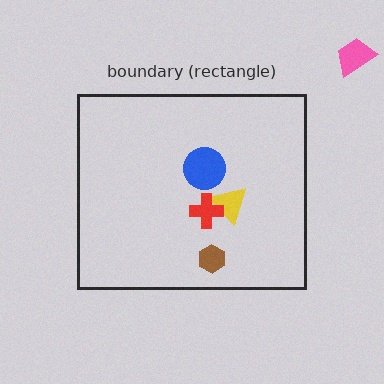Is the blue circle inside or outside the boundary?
Inside.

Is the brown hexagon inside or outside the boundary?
Inside.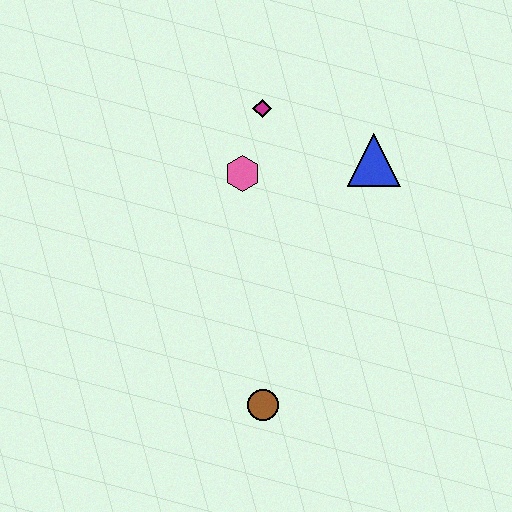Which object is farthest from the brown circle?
The magenta diamond is farthest from the brown circle.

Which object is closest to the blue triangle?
The magenta diamond is closest to the blue triangle.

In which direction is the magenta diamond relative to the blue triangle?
The magenta diamond is to the left of the blue triangle.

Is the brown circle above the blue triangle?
No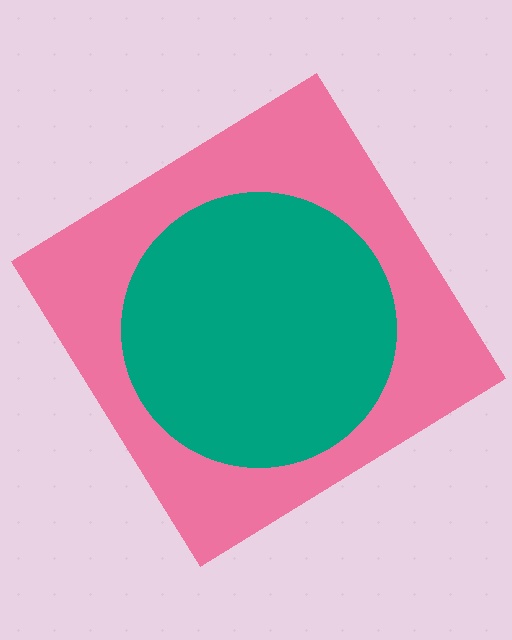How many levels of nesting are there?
2.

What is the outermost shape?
The pink diamond.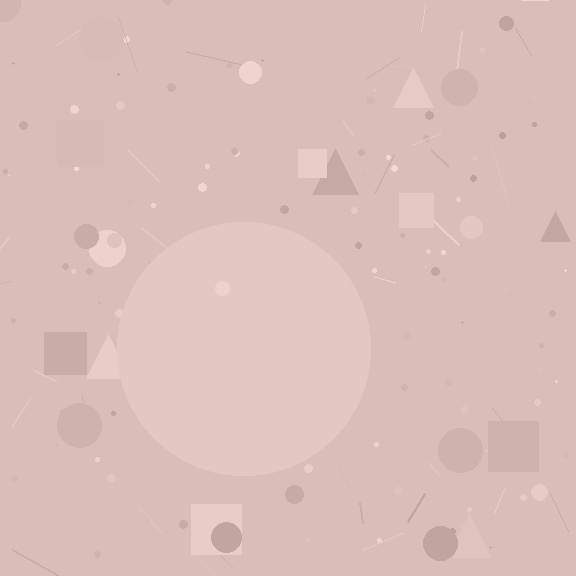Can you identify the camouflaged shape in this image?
The camouflaged shape is a circle.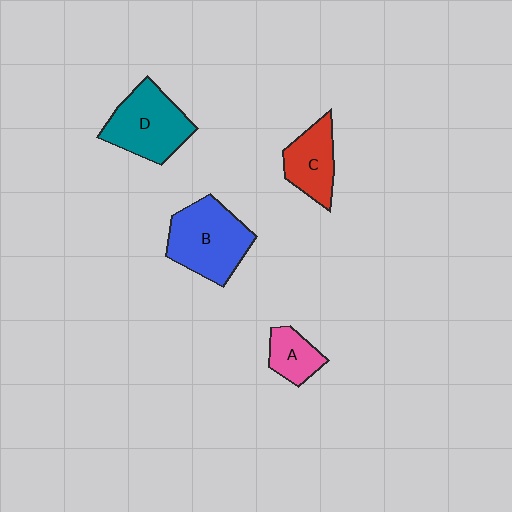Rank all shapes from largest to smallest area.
From largest to smallest: B (blue), D (teal), C (red), A (pink).